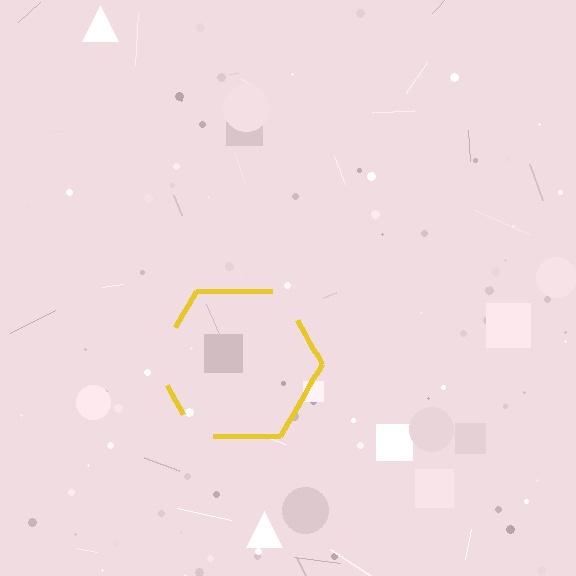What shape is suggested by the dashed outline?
The dashed outline suggests a hexagon.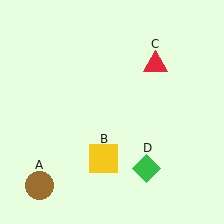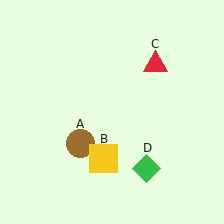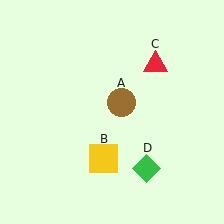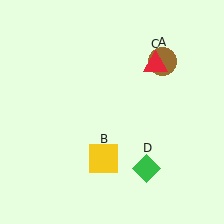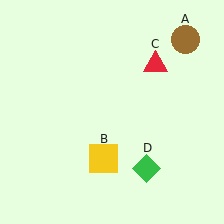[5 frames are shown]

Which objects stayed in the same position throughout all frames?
Yellow square (object B) and red triangle (object C) and green diamond (object D) remained stationary.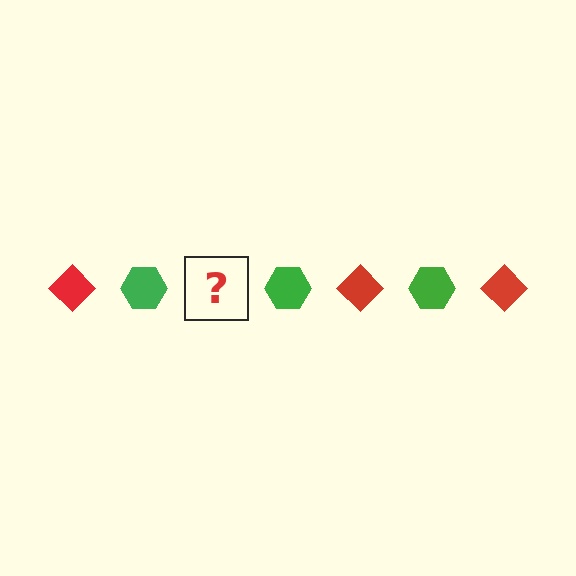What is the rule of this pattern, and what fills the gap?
The rule is that the pattern alternates between red diamond and green hexagon. The gap should be filled with a red diamond.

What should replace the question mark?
The question mark should be replaced with a red diamond.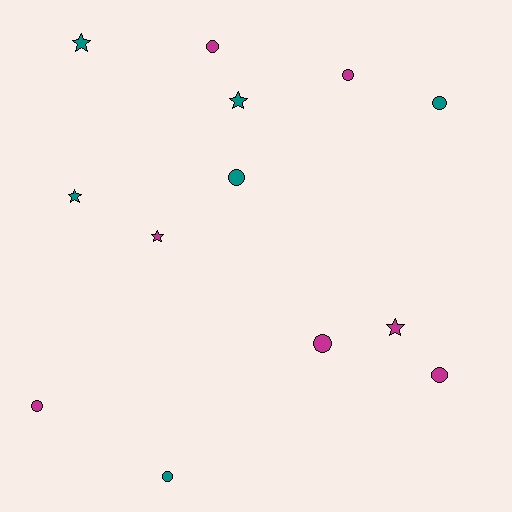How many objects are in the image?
There are 13 objects.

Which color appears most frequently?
Magenta, with 7 objects.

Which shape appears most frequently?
Circle, with 8 objects.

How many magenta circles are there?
There are 5 magenta circles.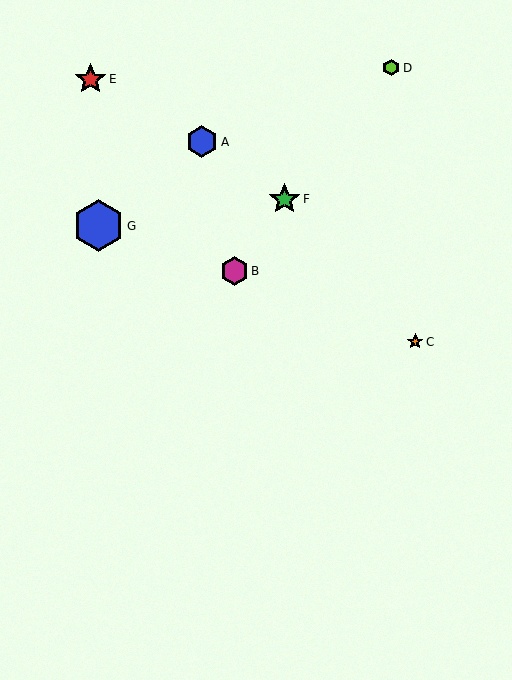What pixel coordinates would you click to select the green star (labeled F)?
Click at (284, 199) to select the green star F.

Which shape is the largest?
The blue hexagon (labeled G) is the largest.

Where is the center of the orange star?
The center of the orange star is at (415, 342).